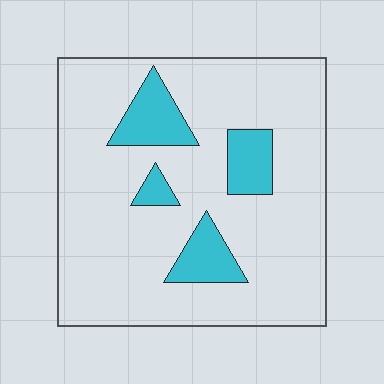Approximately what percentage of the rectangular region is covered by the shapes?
Approximately 15%.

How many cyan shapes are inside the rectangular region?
4.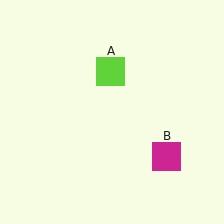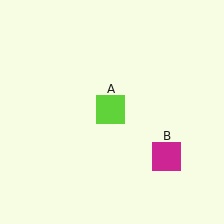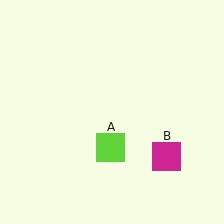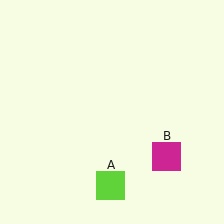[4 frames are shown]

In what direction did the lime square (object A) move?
The lime square (object A) moved down.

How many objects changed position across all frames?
1 object changed position: lime square (object A).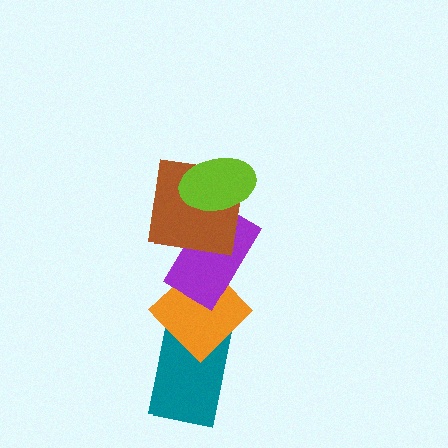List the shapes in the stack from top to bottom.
From top to bottom: the lime ellipse, the brown square, the purple rectangle, the orange diamond, the teal rectangle.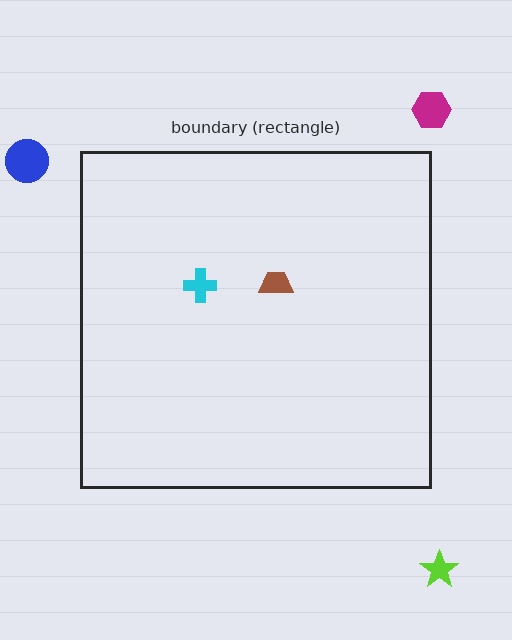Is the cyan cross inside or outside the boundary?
Inside.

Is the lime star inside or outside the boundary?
Outside.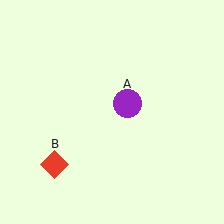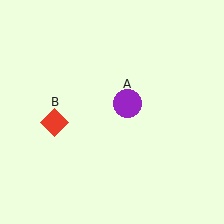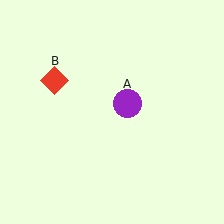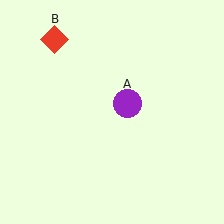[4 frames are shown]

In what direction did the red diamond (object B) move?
The red diamond (object B) moved up.